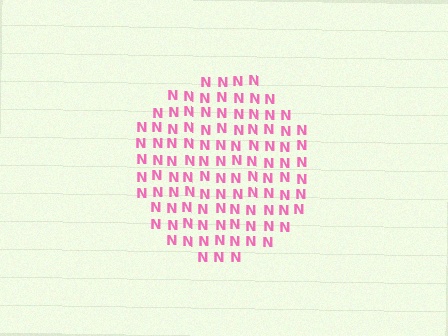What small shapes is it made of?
It is made of small letter N's.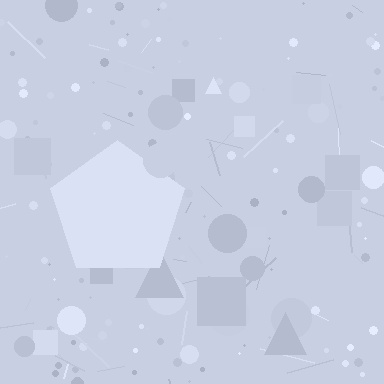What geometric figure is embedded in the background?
A pentagon is embedded in the background.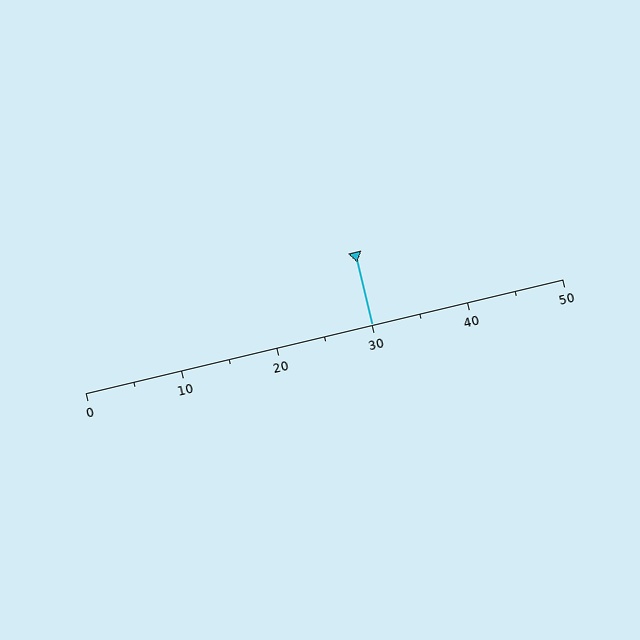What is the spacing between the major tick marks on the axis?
The major ticks are spaced 10 apart.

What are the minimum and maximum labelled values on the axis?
The axis runs from 0 to 50.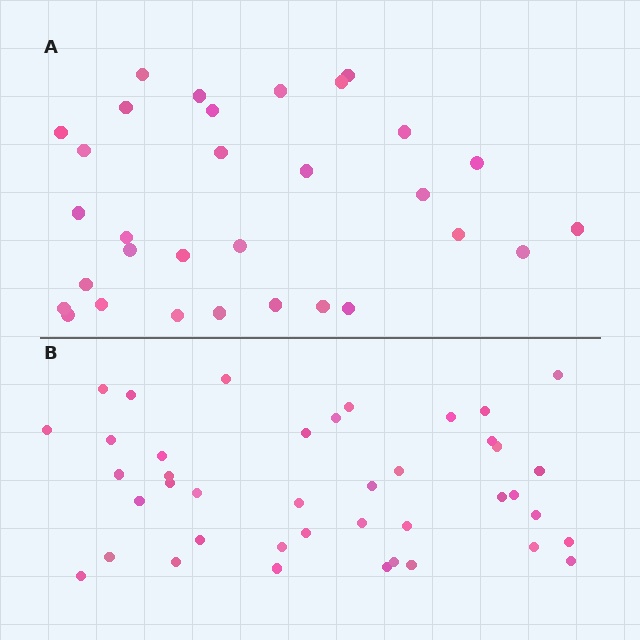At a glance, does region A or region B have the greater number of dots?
Region B (the bottom region) has more dots.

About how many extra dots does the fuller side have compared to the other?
Region B has roughly 10 or so more dots than region A.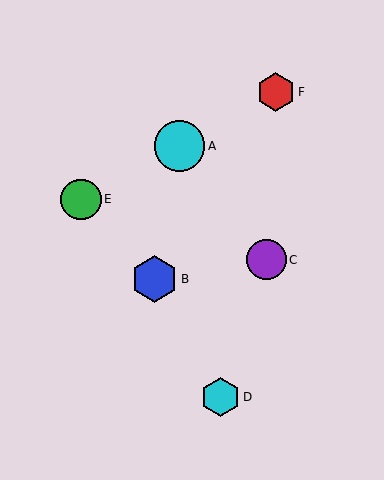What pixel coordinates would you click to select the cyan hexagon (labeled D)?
Click at (221, 397) to select the cyan hexagon D.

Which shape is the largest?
The cyan circle (labeled A) is the largest.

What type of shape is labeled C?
Shape C is a purple circle.